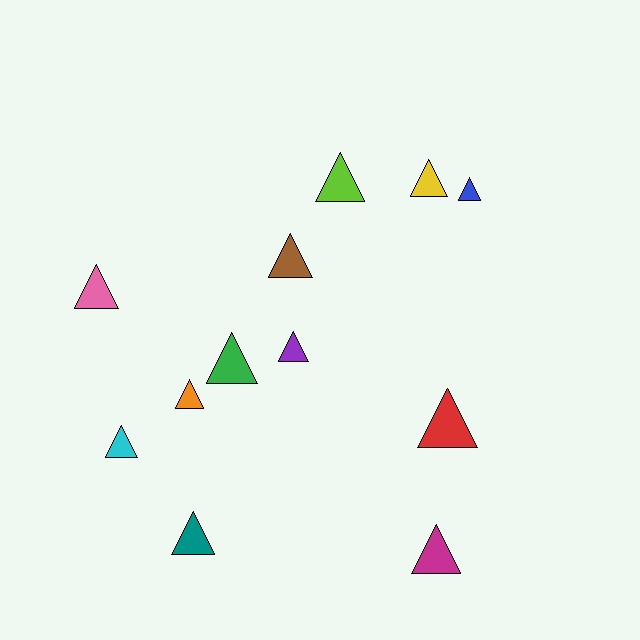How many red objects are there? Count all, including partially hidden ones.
There is 1 red object.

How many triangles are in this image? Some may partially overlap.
There are 12 triangles.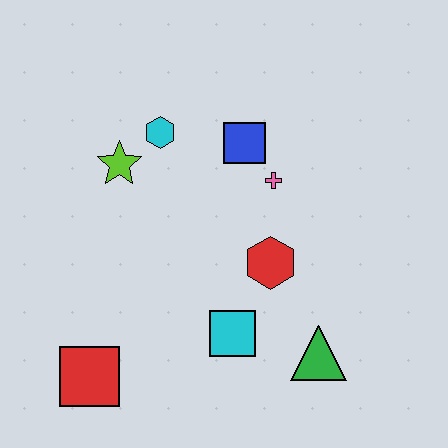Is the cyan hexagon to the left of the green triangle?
Yes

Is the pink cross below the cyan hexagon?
Yes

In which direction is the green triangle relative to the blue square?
The green triangle is below the blue square.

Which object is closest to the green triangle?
The cyan square is closest to the green triangle.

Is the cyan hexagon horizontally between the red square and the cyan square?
Yes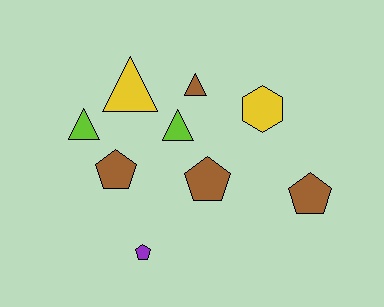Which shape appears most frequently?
Triangle, with 4 objects.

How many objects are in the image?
There are 9 objects.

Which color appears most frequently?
Brown, with 4 objects.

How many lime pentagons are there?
There are no lime pentagons.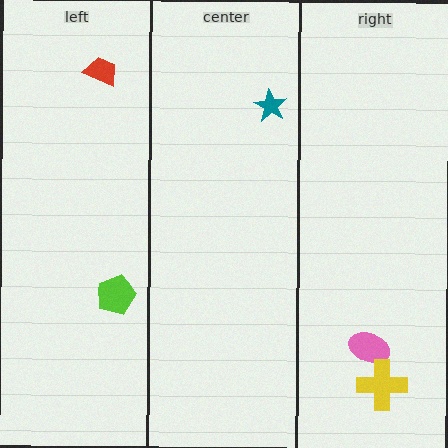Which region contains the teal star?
The center region.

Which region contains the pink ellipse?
The right region.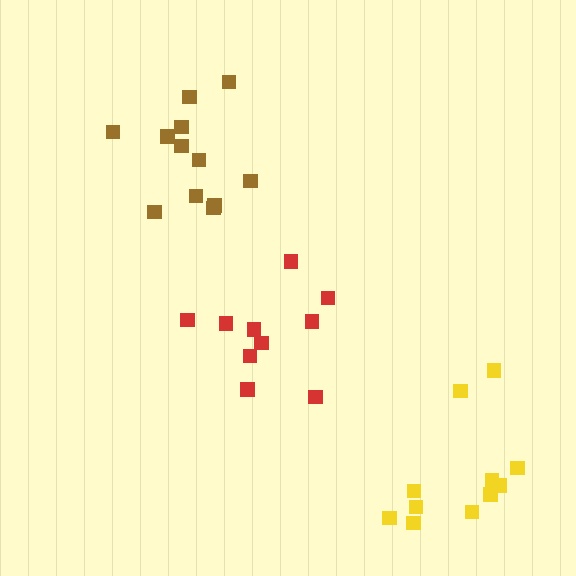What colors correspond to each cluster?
The clusters are colored: brown, yellow, red.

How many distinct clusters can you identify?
There are 3 distinct clusters.